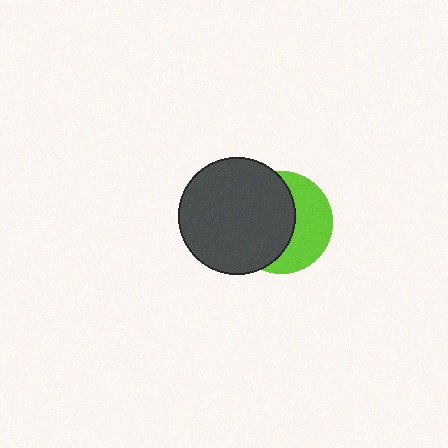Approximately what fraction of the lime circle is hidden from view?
Roughly 57% of the lime circle is hidden behind the dark gray circle.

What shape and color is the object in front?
The object in front is a dark gray circle.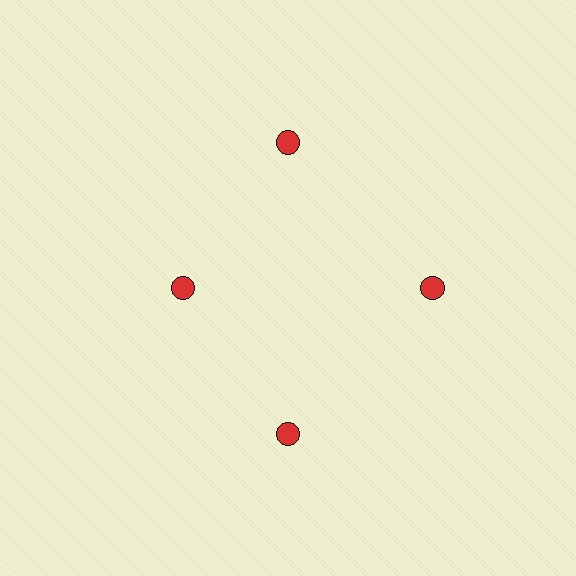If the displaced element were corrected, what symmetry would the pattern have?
It would have 4-fold rotational symmetry — the pattern would map onto itself every 90 degrees.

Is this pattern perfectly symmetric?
No. The 4 red circles are arranged in a ring, but one element near the 9 o'clock position is pulled inward toward the center, breaking the 4-fold rotational symmetry.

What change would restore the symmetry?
The symmetry would be restored by moving it outward, back onto the ring so that all 4 circles sit at equal angles and equal distance from the center.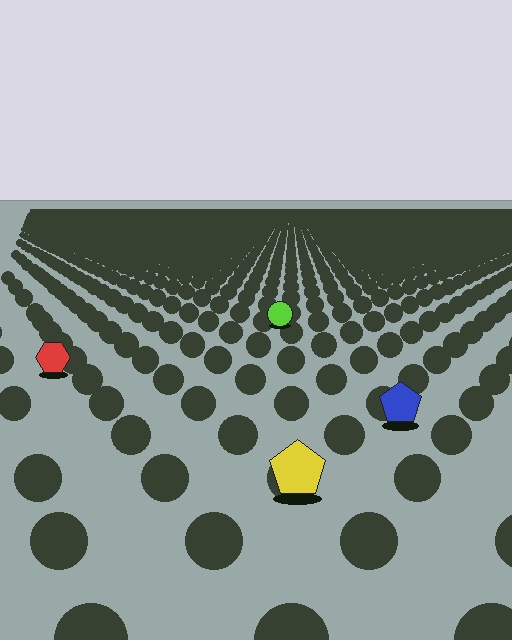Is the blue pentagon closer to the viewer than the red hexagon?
Yes. The blue pentagon is closer — you can tell from the texture gradient: the ground texture is coarser near it.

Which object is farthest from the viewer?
The lime circle is farthest from the viewer. It appears smaller and the ground texture around it is denser.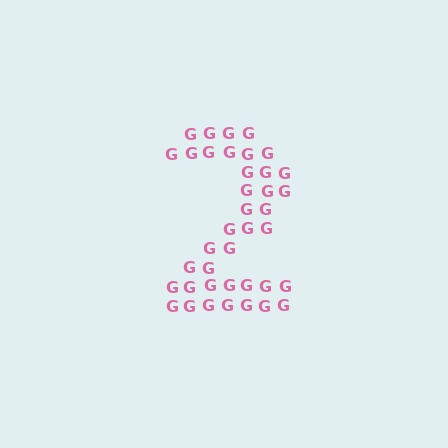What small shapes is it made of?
It is made of small letter G's.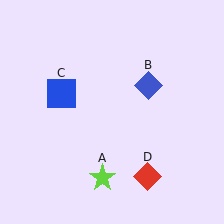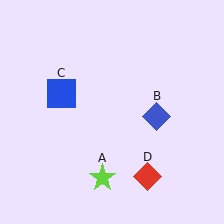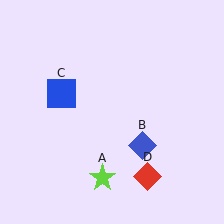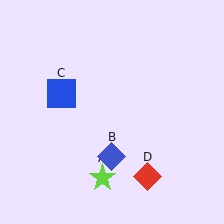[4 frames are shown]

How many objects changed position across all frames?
1 object changed position: blue diamond (object B).